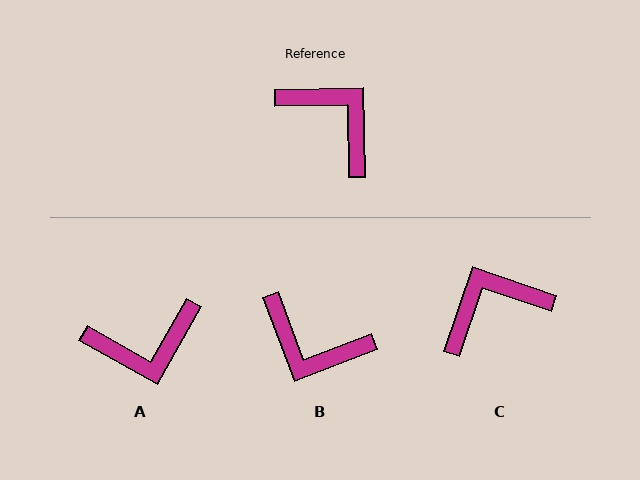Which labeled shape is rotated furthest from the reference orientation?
B, about 161 degrees away.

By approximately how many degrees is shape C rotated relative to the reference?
Approximately 70 degrees counter-clockwise.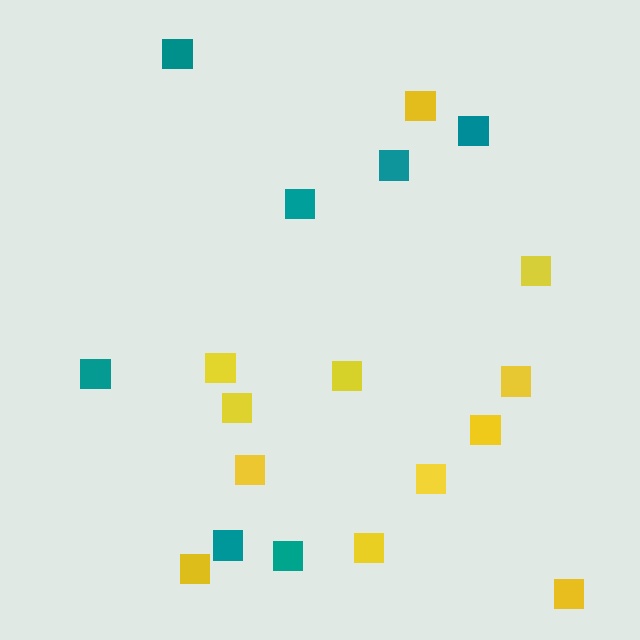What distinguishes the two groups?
There are 2 groups: one group of teal squares (7) and one group of yellow squares (12).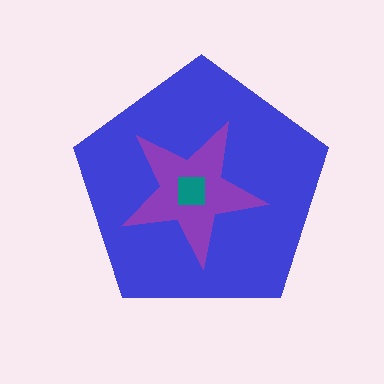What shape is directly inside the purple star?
The teal square.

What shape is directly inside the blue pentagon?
The purple star.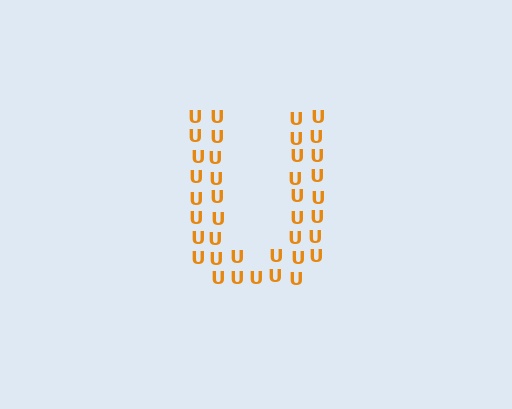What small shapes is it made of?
It is made of small letter U's.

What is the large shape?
The large shape is the letter U.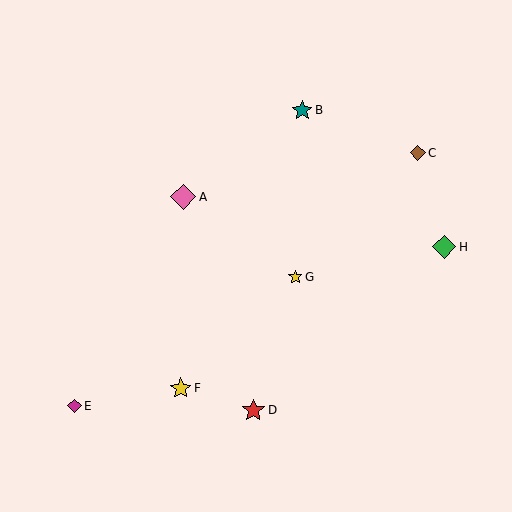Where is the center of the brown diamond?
The center of the brown diamond is at (418, 153).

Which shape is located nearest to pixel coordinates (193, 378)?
The yellow star (labeled F) at (181, 388) is nearest to that location.